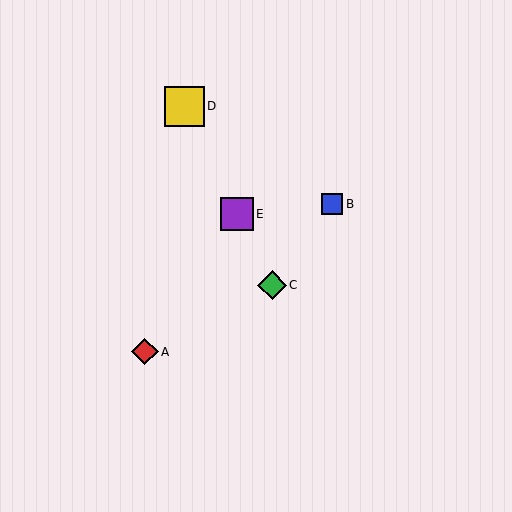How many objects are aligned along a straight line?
3 objects (C, D, E) are aligned along a straight line.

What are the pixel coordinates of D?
Object D is at (184, 106).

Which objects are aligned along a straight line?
Objects C, D, E are aligned along a straight line.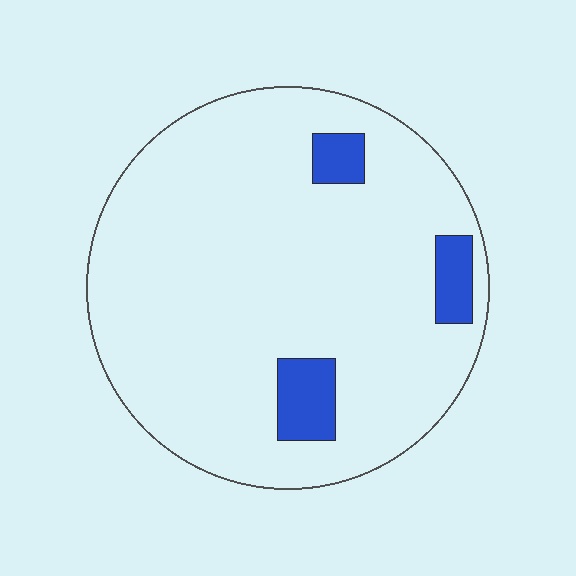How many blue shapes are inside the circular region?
3.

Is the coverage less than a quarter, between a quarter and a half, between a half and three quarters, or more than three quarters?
Less than a quarter.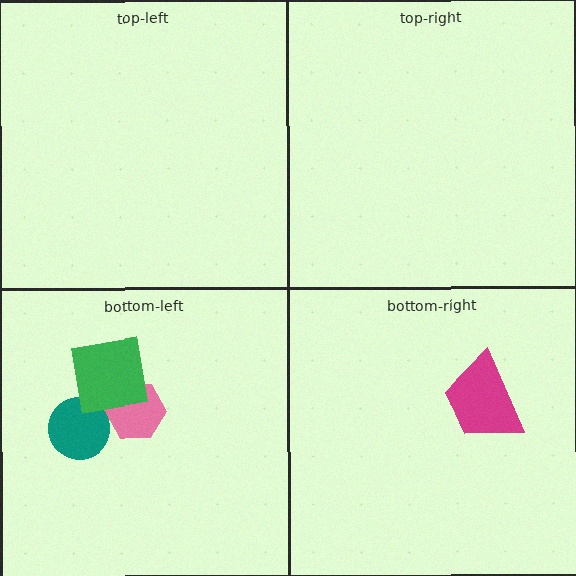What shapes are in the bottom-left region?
The orange semicircle, the teal circle, the pink hexagon, the green square.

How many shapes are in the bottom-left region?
4.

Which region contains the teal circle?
The bottom-left region.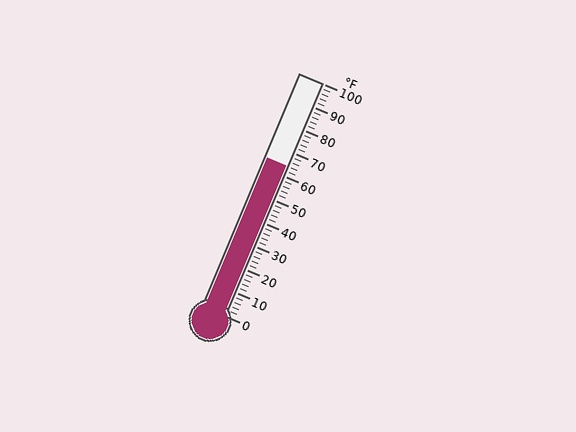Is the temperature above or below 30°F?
The temperature is above 30°F.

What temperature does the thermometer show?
The thermometer shows approximately 64°F.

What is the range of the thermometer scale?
The thermometer scale ranges from 0°F to 100°F.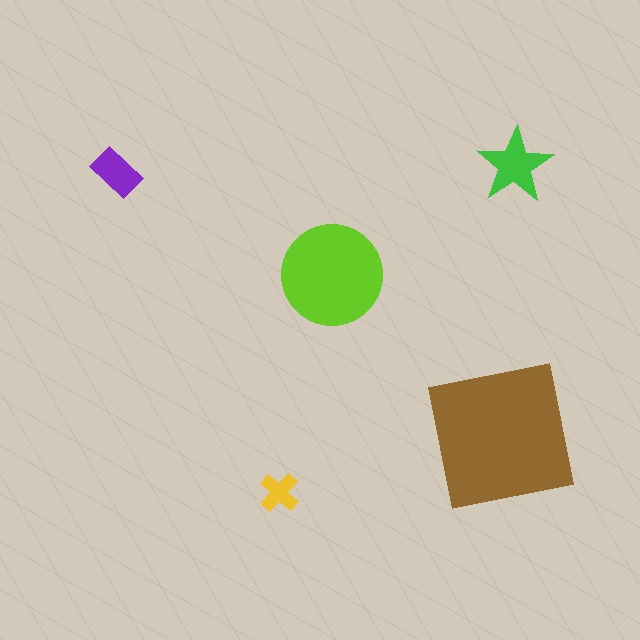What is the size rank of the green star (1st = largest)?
3rd.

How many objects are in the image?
There are 5 objects in the image.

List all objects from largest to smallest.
The brown square, the lime circle, the green star, the purple rectangle, the yellow cross.